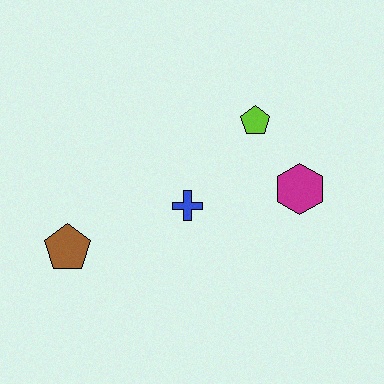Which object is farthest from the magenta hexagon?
The brown pentagon is farthest from the magenta hexagon.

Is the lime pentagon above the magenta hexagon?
Yes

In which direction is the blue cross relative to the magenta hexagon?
The blue cross is to the left of the magenta hexagon.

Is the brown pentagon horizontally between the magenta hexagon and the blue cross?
No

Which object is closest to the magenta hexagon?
The lime pentagon is closest to the magenta hexagon.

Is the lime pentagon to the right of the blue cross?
Yes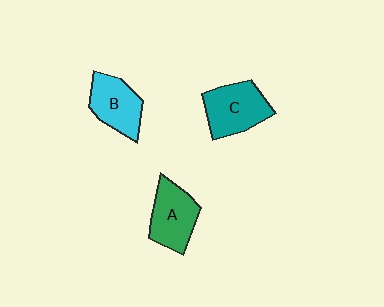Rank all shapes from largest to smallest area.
From largest to smallest: C (teal), A (green), B (cyan).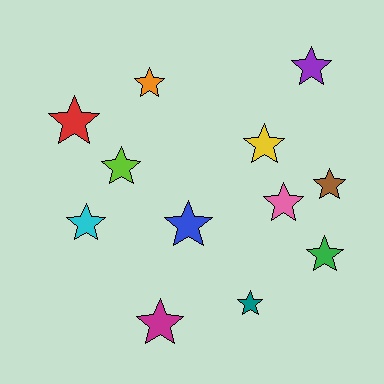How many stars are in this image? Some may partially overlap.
There are 12 stars.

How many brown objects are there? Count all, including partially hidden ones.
There is 1 brown object.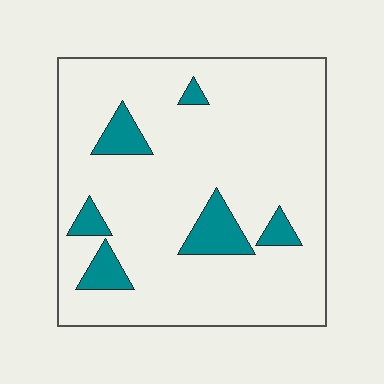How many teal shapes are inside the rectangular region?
6.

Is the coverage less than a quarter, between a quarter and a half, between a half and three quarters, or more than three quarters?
Less than a quarter.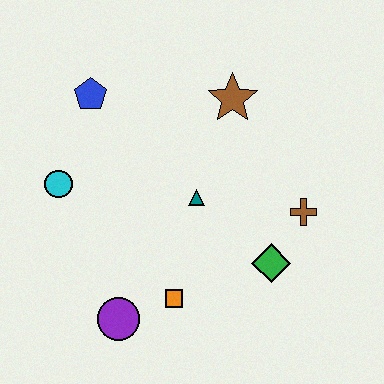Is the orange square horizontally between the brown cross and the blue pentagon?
Yes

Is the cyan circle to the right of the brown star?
No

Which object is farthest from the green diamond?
The blue pentagon is farthest from the green diamond.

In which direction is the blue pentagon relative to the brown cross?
The blue pentagon is to the left of the brown cross.